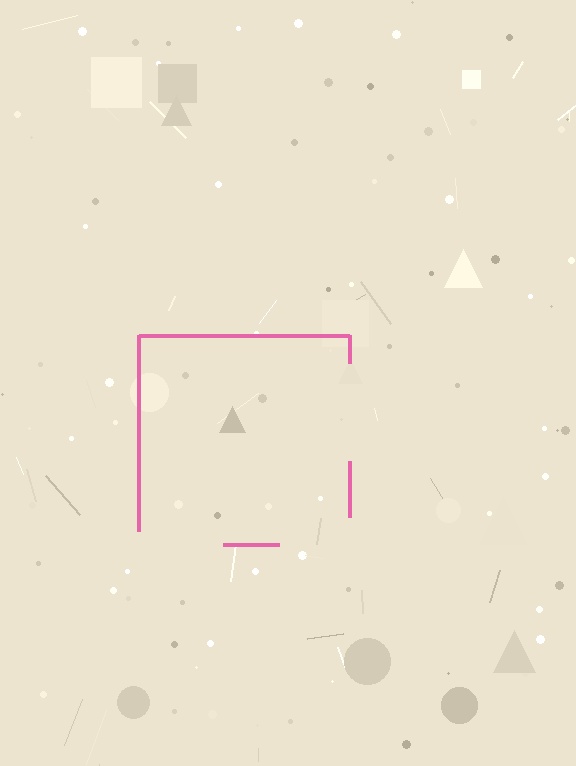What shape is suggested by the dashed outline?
The dashed outline suggests a square.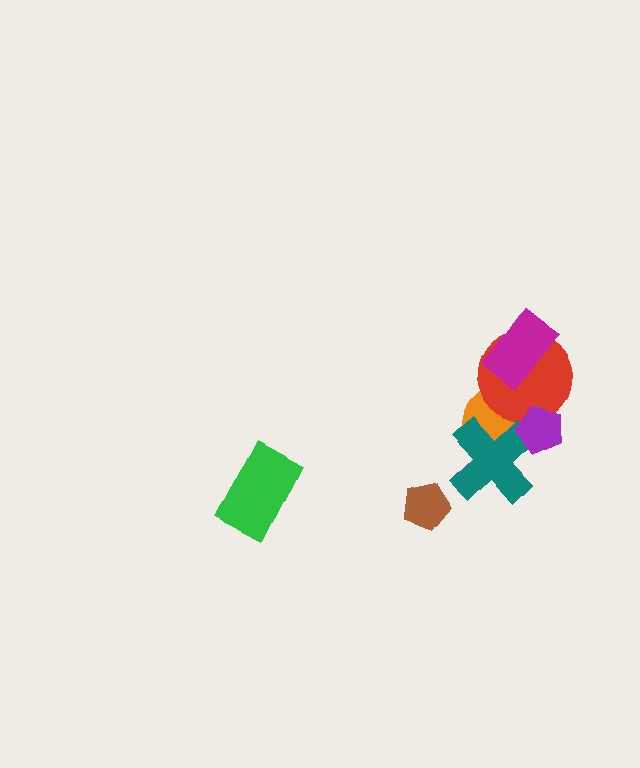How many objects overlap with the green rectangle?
0 objects overlap with the green rectangle.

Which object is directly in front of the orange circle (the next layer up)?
The red circle is directly in front of the orange circle.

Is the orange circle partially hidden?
Yes, it is partially covered by another shape.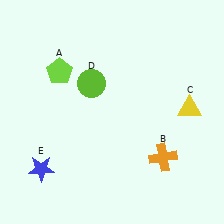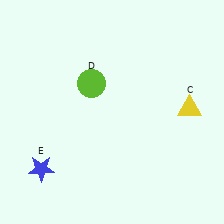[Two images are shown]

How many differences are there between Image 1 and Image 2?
There are 2 differences between the two images.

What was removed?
The orange cross (B), the lime pentagon (A) were removed in Image 2.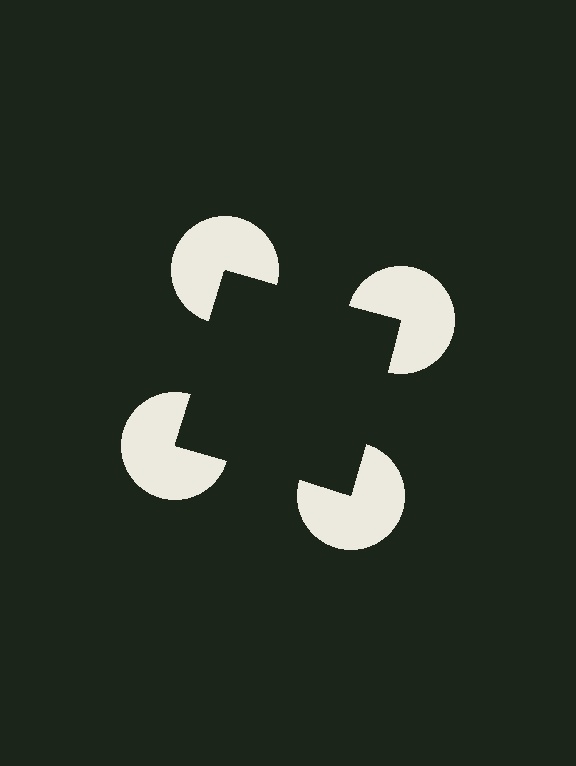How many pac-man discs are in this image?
There are 4 — one at each vertex of the illusory square.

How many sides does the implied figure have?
4 sides.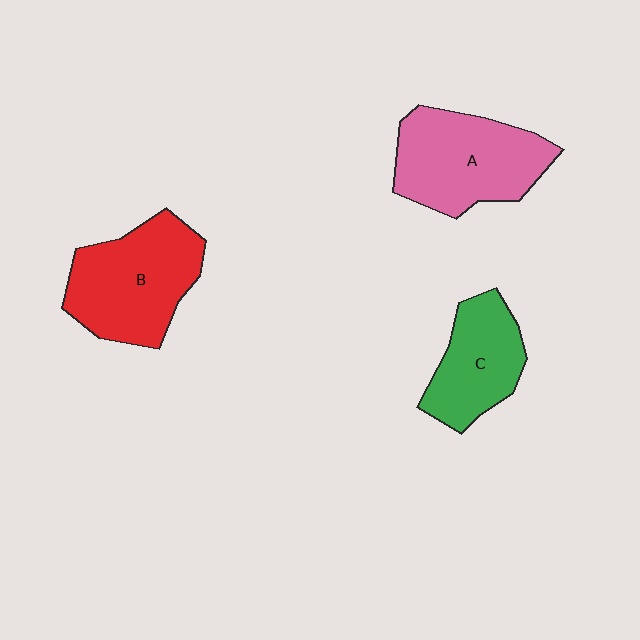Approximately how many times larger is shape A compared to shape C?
Approximately 1.4 times.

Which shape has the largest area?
Shape B (red).